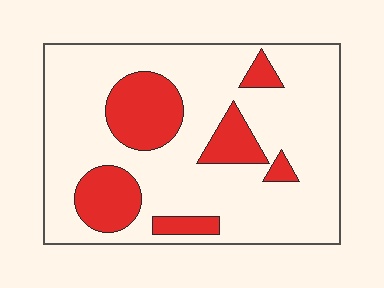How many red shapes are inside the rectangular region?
6.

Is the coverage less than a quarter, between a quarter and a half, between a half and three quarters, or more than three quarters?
Less than a quarter.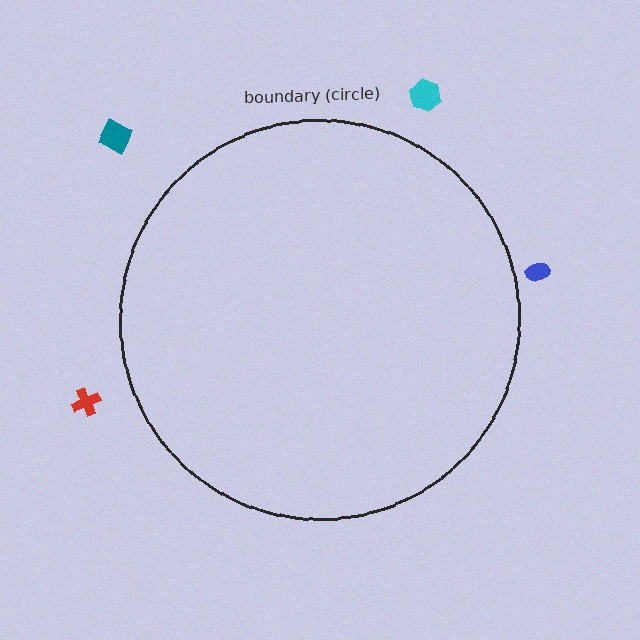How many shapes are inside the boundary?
0 inside, 4 outside.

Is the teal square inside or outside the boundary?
Outside.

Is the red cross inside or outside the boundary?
Outside.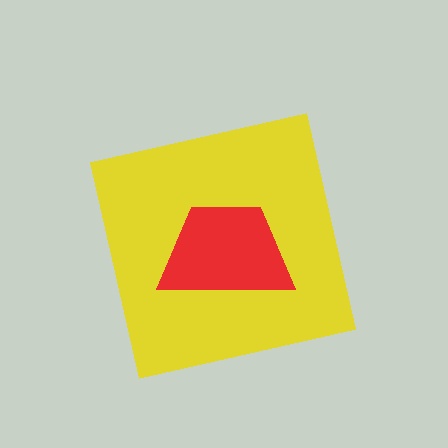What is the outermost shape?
The yellow square.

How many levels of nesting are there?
2.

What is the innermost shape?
The red trapezoid.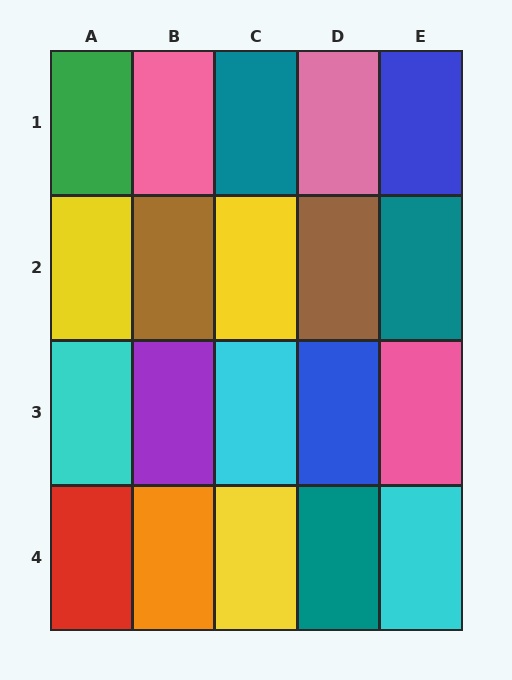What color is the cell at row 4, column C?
Yellow.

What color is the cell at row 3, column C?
Cyan.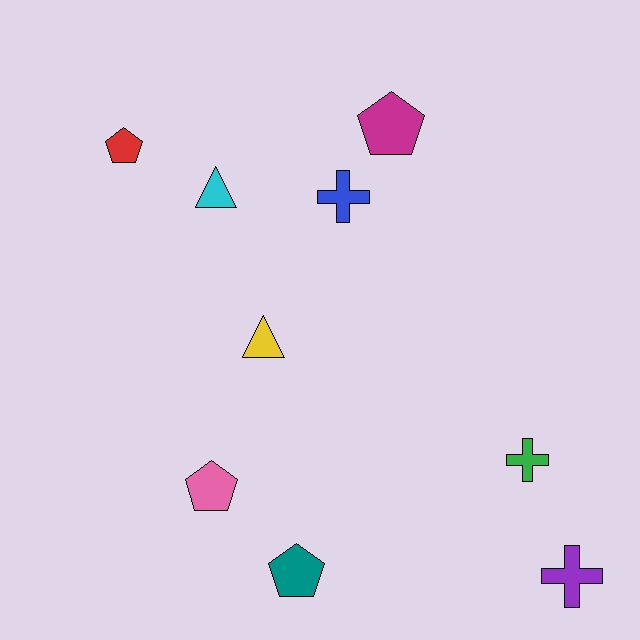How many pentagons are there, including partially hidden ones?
There are 4 pentagons.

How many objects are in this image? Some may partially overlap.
There are 9 objects.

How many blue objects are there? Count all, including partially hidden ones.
There is 1 blue object.